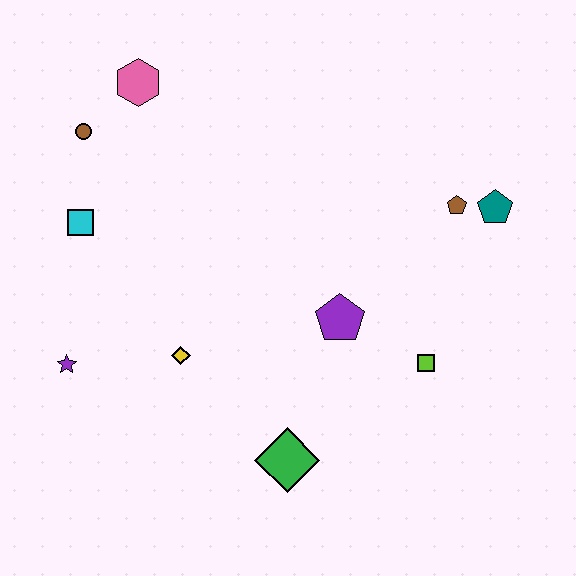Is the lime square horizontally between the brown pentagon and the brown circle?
Yes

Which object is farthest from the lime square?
The brown circle is farthest from the lime square.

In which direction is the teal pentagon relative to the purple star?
The teal pentagon is to the right of the purple star.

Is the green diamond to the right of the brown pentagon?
No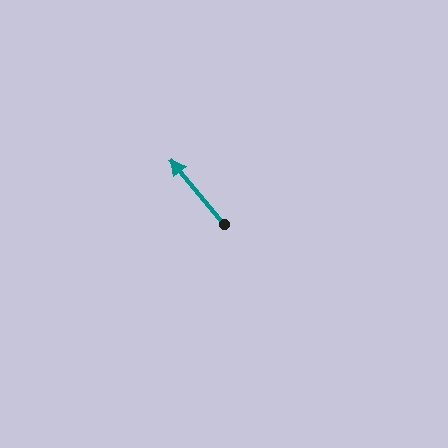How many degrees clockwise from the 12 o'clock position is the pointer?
Approximately 320 degrees.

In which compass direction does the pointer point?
Northwest.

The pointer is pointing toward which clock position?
Roughly 11 o'clock.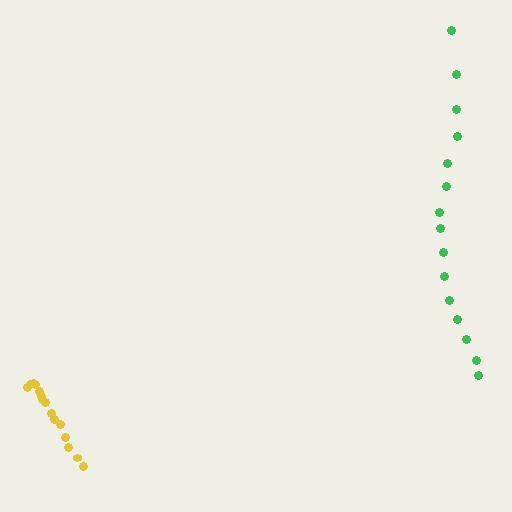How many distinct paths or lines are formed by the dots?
There are 2 distinct paths.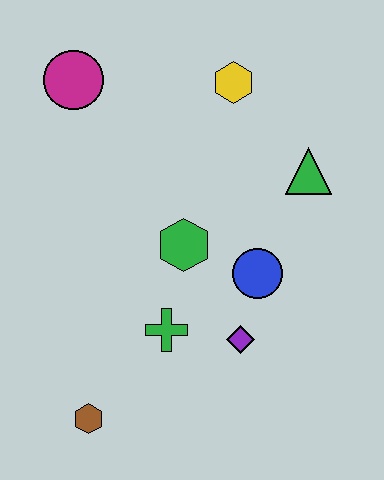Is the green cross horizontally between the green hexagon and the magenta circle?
Yes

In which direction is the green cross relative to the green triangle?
The green cross is below the green triangle.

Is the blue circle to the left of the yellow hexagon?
No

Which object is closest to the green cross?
The purple diamond is closest to the green cross.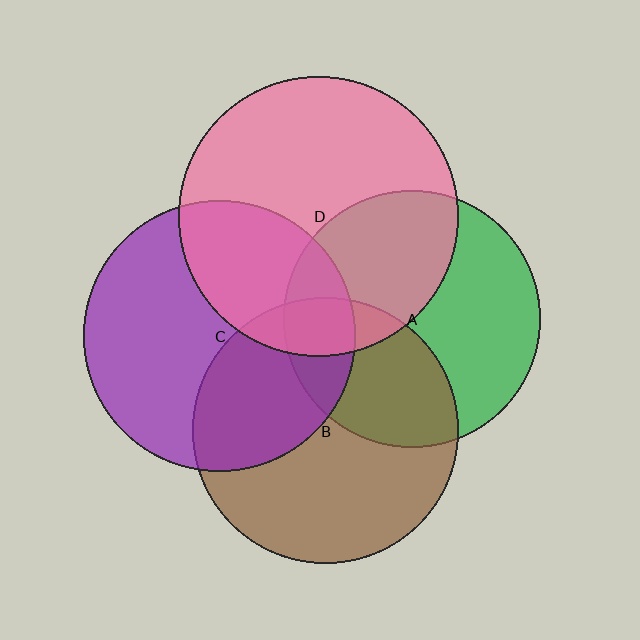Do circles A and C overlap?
Yes.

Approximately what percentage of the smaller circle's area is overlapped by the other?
Approximately 15%.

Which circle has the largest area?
Circle D (pink).